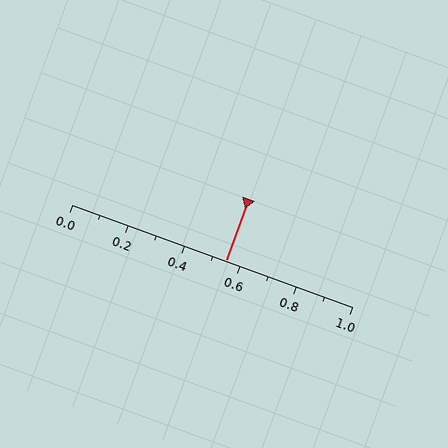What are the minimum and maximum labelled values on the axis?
The axis runs from 0.0 to 1.0.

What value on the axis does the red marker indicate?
The marker indicates approximately 0.55.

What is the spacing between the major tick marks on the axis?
The major ticks are spaced 0.2 apart.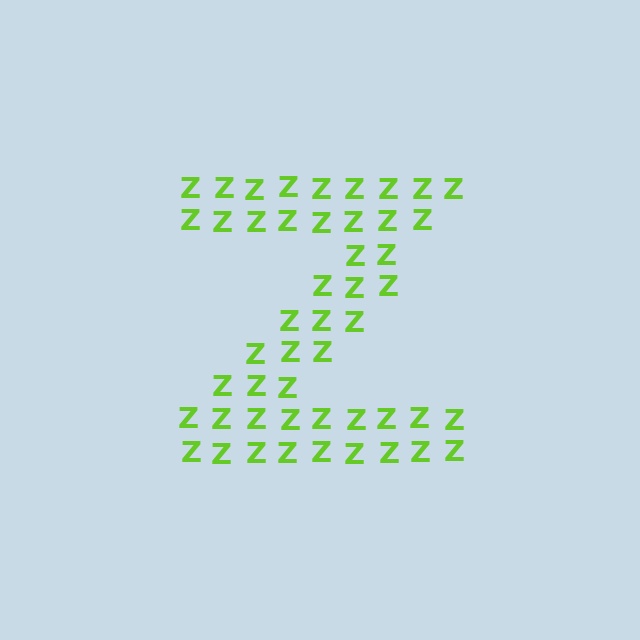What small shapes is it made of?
It is made of small letter Z's.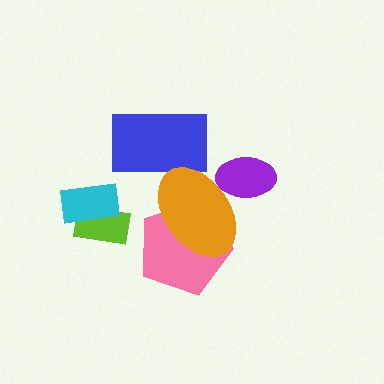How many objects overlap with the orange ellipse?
3 objects overlap with the orange ellipse.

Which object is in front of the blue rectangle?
The orange ellipse is in front of the blue rectangle.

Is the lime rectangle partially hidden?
Yes, it is partially covered by another shape.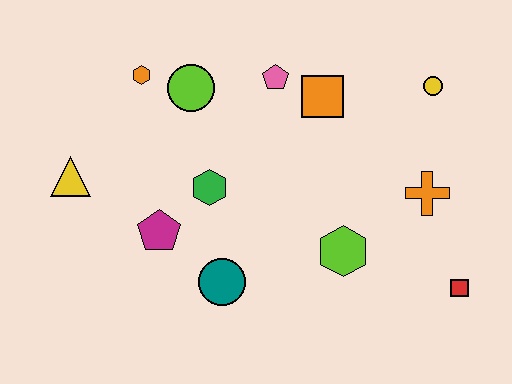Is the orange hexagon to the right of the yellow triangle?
Yes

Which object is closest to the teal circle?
The magenta pentagon is closest to the teal circle.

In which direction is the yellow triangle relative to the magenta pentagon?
The yellow triangle is to the left of the magenta pentagon.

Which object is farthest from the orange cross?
The yellow triangle is farthest from the orange cross.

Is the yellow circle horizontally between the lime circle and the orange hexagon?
No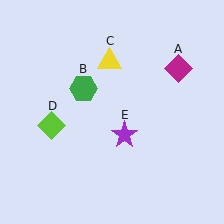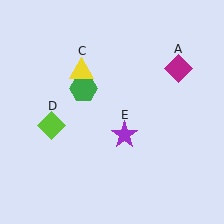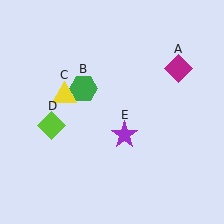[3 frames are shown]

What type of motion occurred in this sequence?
The yellow triangle (object C) rotated counterclockwise around the center of the scene.